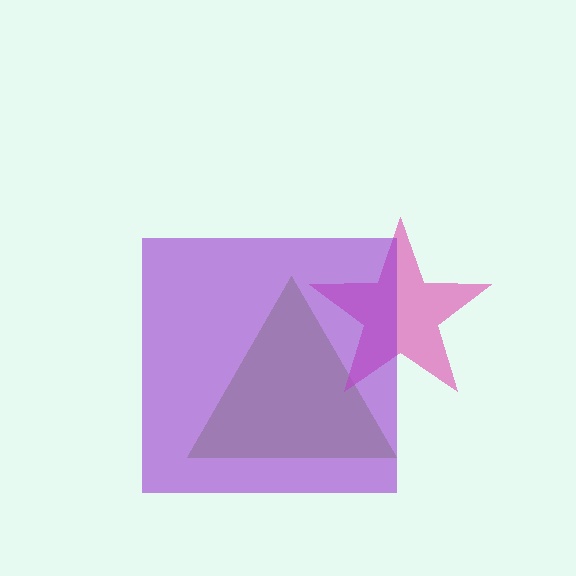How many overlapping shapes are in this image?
There are 3 overlapping shapes in the image.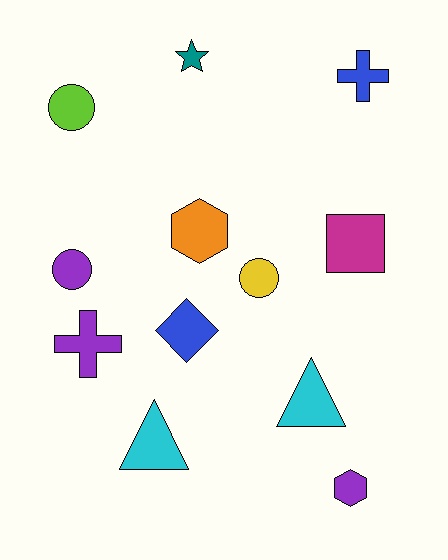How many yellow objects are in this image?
There is 1 yellow object.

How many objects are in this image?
There are 12 objects.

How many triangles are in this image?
There are 2 triangles.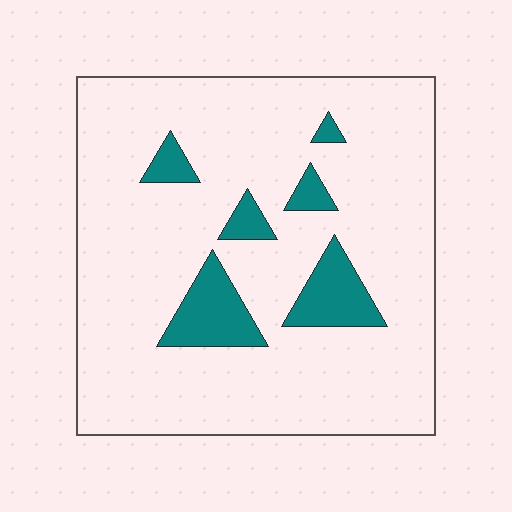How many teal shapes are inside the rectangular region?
6.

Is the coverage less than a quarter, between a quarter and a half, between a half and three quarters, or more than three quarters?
Less than a quarter.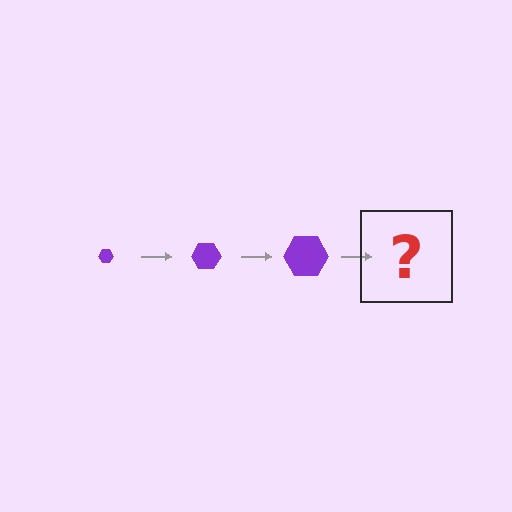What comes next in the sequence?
The next element should be a purple hexagon, larger than the previous one.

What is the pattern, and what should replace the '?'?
The pattern is that the hexagon gets progressively larger each step. The '?' should be a purple hexagon, larger than the previous one.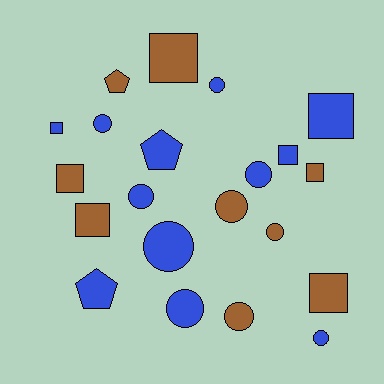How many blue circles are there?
There are 7 blue circles.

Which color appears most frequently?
Blue, with 12 objects.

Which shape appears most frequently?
Circle, with 10 objects.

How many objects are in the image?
There are 21 objects.